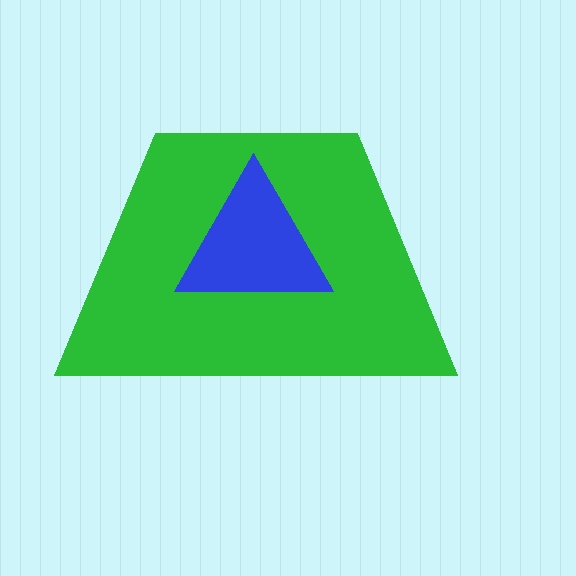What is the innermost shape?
The blue triangle.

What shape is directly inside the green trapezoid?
The blue triangle.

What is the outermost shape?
The green trapezoid.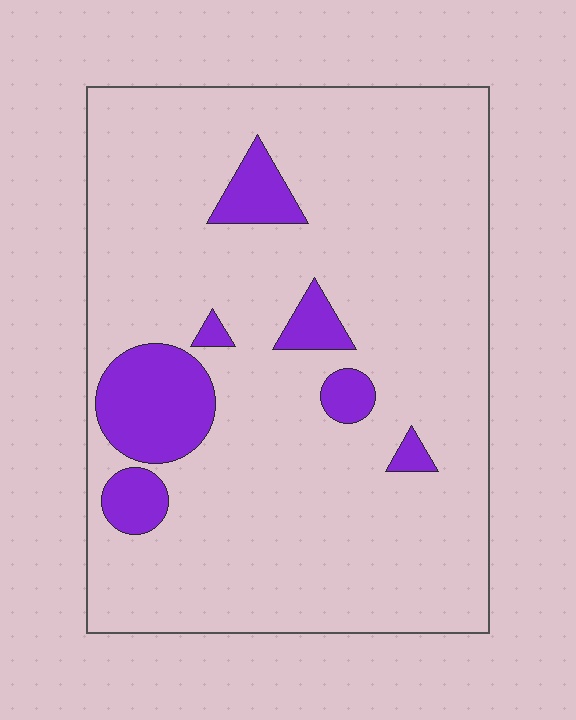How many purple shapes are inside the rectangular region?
7.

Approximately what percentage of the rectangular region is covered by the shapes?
Approximately 10%.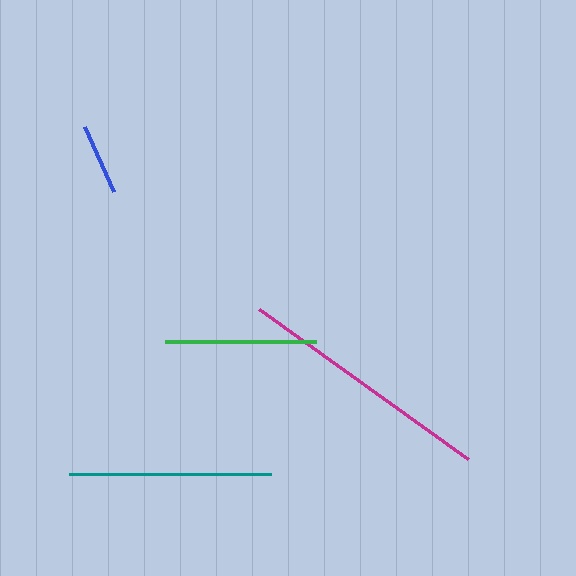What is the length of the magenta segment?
The magenta segment is approximately 258 pixels long.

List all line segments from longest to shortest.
From longest to shortest: magenta, teal, green, blue.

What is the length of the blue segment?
The blue segment is approximately 71 pixels long.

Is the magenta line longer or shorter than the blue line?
The magenta line is longer than the blue line.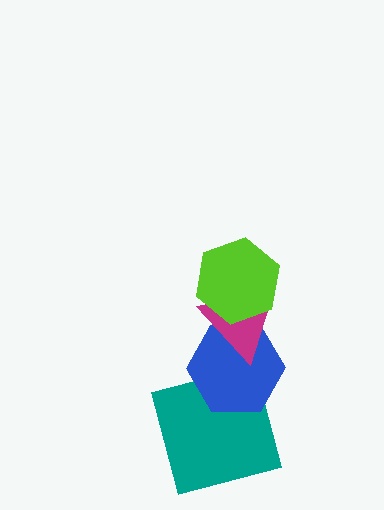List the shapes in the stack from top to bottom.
From top to bottom: the lime hexagon, the magenta triangle, the blue hexagon, the teal square.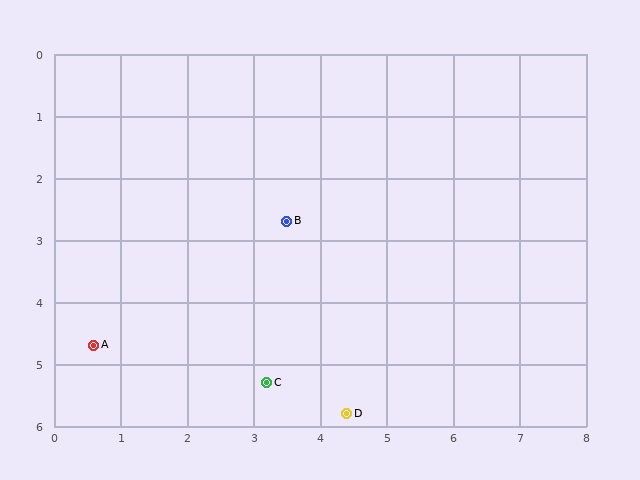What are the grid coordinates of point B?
Point B is at approximately (3.5, 2.7).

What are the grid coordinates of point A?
Point A is at approximately (0.6, 4.7).